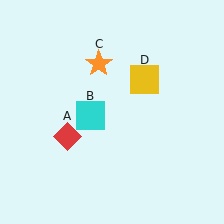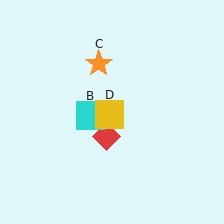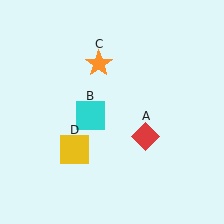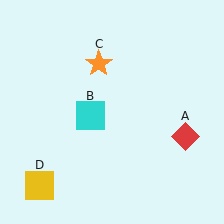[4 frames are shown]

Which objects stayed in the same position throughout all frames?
Cyan square (object B) and orange star (object C) remained stationary.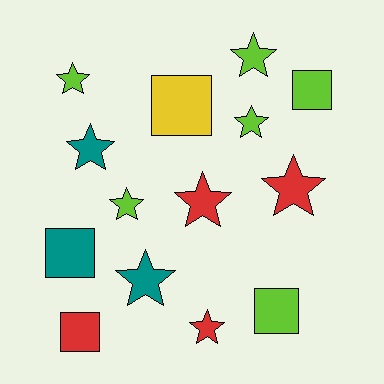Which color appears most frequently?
Lime, with 6 objects.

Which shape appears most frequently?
Star, with 9 objects.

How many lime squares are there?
There are 2 lime squares.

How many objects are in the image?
There are 14 objects.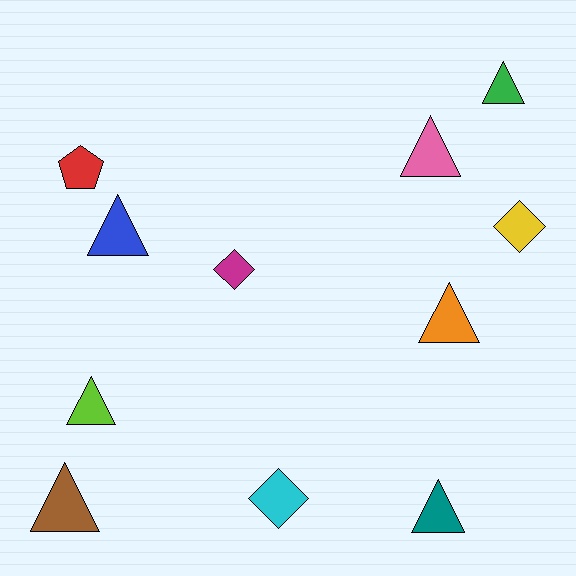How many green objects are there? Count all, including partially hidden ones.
There is 1 green object.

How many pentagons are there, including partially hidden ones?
There is 1 pentagon.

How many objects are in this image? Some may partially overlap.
There are 11 objects.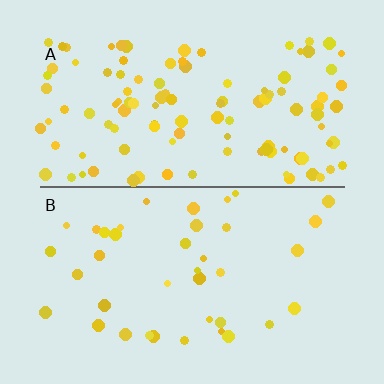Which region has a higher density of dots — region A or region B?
A (the top).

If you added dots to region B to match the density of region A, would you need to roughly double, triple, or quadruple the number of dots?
Approximately triple.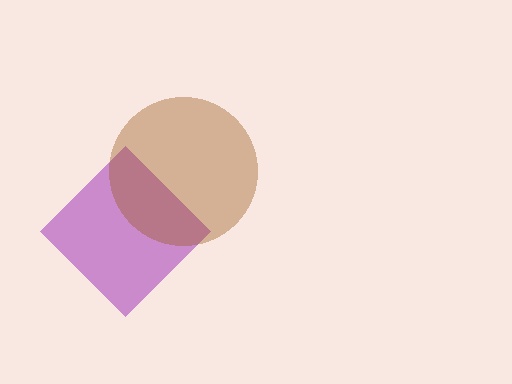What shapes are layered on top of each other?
The layered shapes are: a purple diamond, a brown circle.